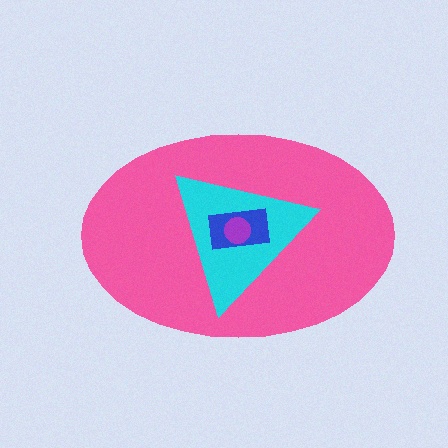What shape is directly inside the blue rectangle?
The purple circle.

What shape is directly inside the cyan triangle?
The blue rectangle.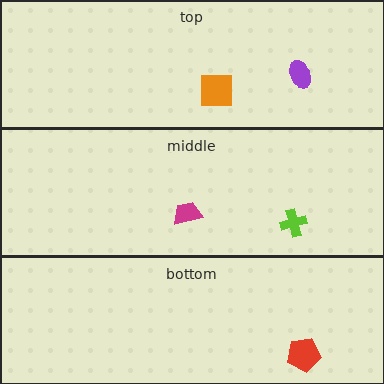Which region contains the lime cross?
The middle region.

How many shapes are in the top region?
2.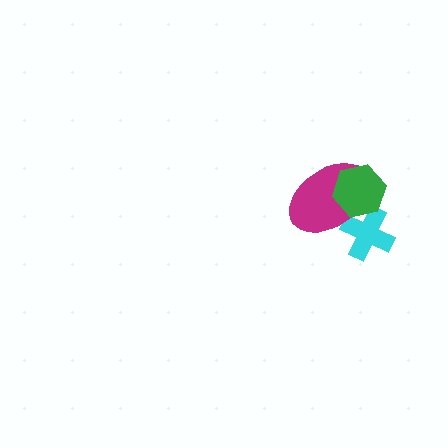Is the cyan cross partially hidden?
Yes, it is partially covered by another shape.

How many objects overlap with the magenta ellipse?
2 objects overlap with the magenta ellipse.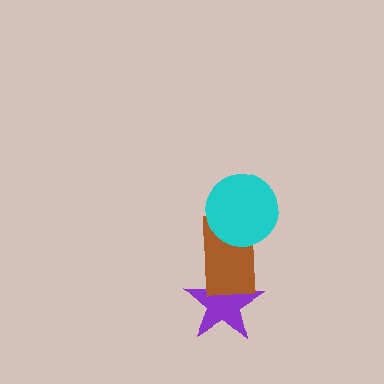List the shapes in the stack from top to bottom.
From top to bottom: the cyan circle, the brown rectangle, the purple star.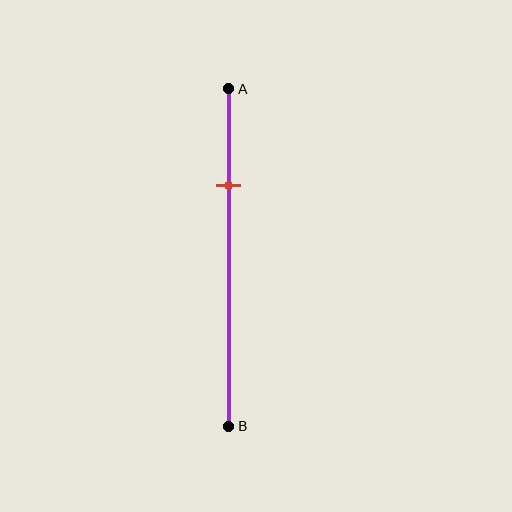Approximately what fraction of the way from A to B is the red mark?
The red mark is approximately 30% of the way from A to B.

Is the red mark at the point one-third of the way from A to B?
No, the mark is at about 30% from A, not at the 33% one-third point.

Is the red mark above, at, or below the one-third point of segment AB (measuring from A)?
The red mark is above the one-third point of segment AB.